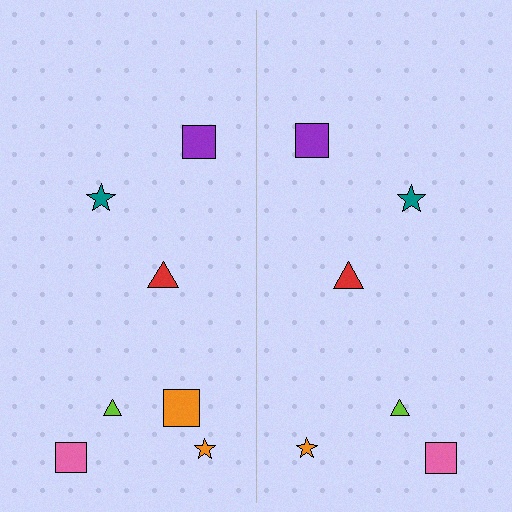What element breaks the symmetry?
A orange square is missing from the right side.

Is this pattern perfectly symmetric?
No, the pattern is not perfectly symmetric. A orange square is missing from the right side.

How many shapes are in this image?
There are 13 shapes in this image.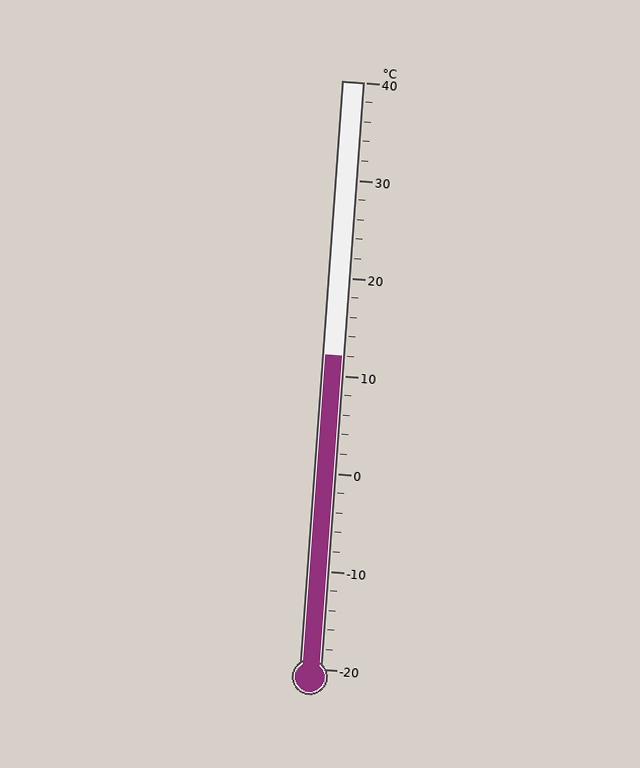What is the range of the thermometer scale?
The thermometer scale ranges from -20°C to 40°C.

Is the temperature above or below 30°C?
The temperature is below 30°C.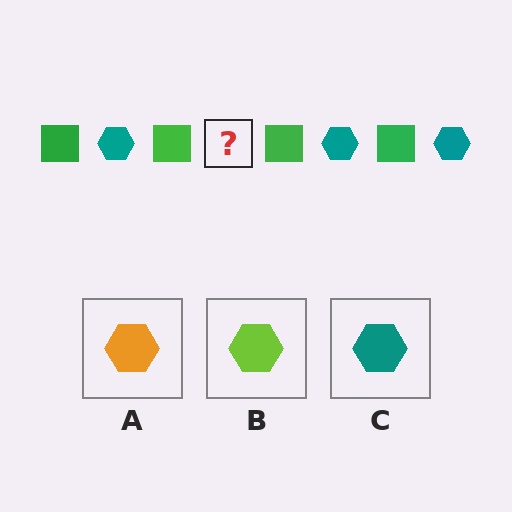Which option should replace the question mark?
Option C.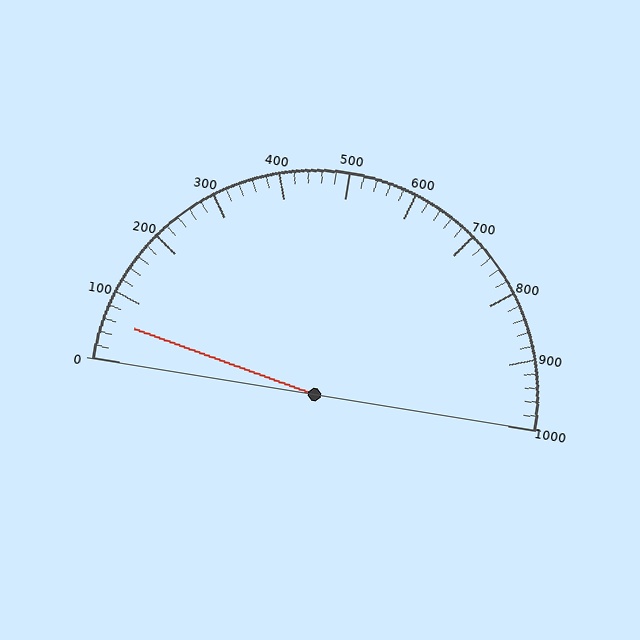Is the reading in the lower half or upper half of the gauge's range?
The reading is in the lower half of the range (0 to 1000).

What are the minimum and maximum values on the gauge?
The gauge ranges from 0 to 1000.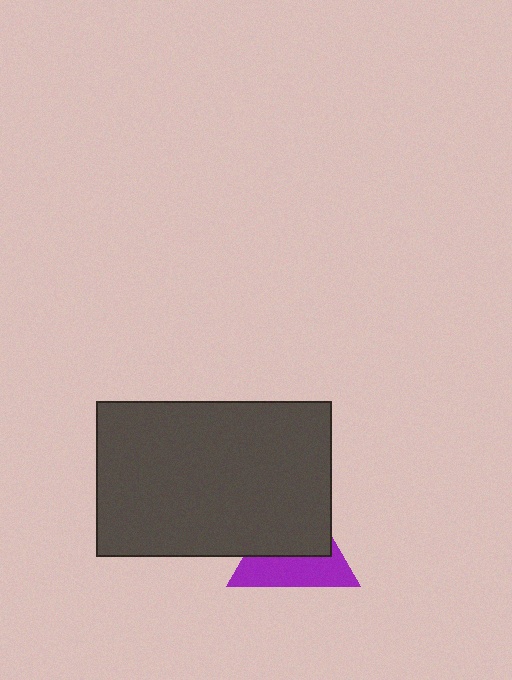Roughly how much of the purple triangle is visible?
About half of it is visible (roughly 46%).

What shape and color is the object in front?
The object in front is a dark gray rectangle.